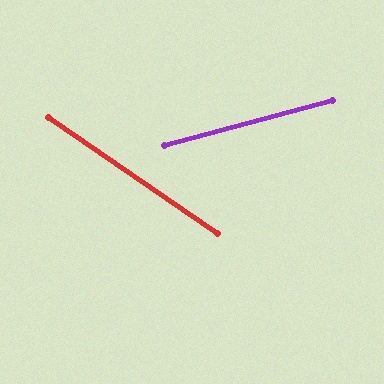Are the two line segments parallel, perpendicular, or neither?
Neither parallel nor perpendicular — they differ by about 49°.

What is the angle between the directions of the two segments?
Approximately 49 degrees.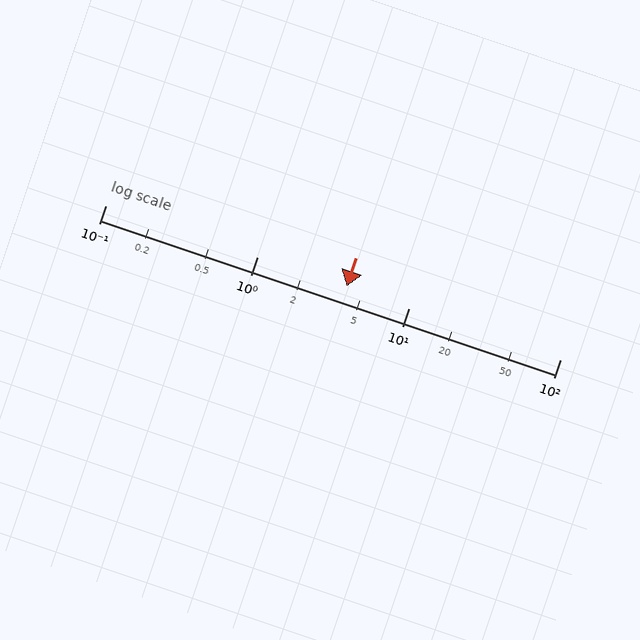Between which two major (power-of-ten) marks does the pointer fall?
The pointer is between 1 and 10.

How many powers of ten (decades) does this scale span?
The scale spans 3 decades, from 0.1 to 100.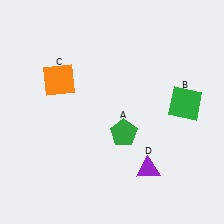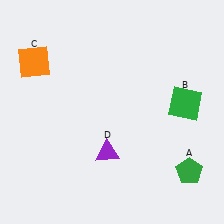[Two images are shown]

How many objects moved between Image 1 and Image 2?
3 objects moved between the two images.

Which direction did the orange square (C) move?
The orange square (C) moved left.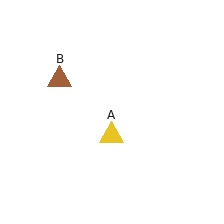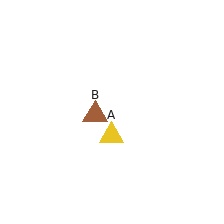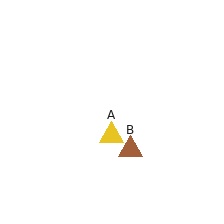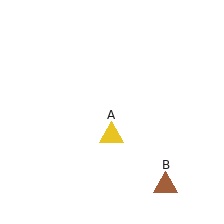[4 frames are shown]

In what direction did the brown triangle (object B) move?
The brown triangle (object B) moved down and to the right.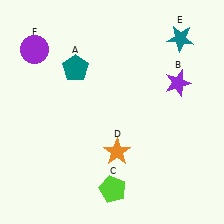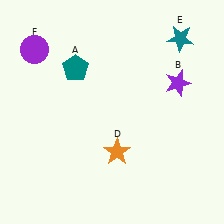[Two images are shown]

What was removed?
The lime pentagon (C) was removed in Image 2.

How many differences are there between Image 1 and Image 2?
There is 1 difference between the two images.